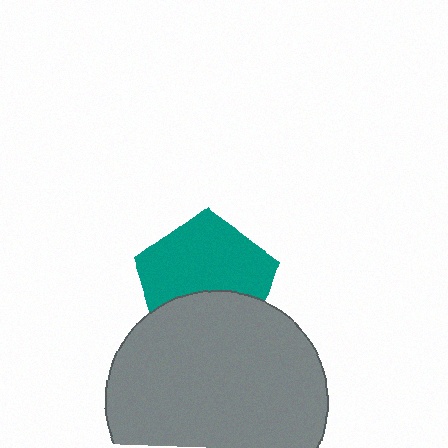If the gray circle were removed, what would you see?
You would see the complete teal pentagon.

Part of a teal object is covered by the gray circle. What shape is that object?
It is a pentagon.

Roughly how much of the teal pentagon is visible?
About half of it is visible (roughly 61%).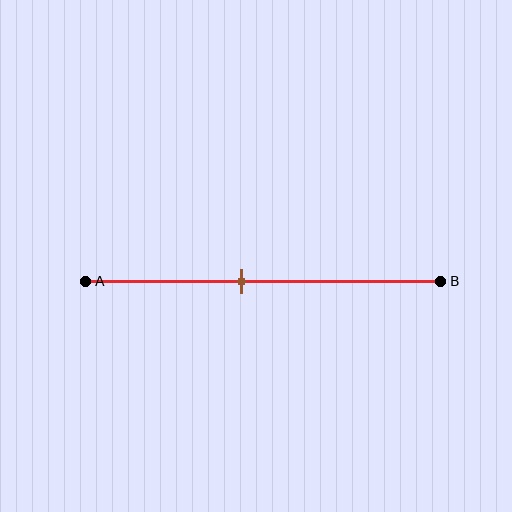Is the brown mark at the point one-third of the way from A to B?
No, the mark is at about 45% from A, not at the 33% one-third point.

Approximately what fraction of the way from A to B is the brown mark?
The brown mark is approximately 45% of the way from A to B.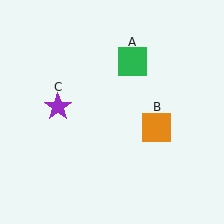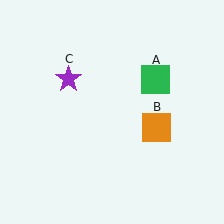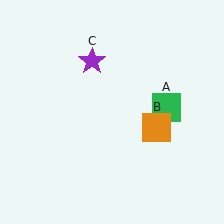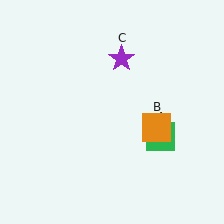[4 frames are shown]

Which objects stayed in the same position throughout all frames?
Orange square (object B) remained stationary.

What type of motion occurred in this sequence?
The green square (object A), purple star (object C) rotated clockwise around the center of the scene.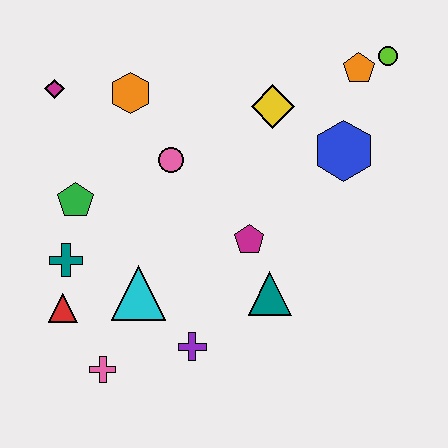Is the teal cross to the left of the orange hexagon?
Yes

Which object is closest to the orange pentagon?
The lime circle is closest to the orange pentagon.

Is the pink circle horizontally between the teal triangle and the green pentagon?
Yes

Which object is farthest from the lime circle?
The pink cross is farthest from the lime circle.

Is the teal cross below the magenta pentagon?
Yes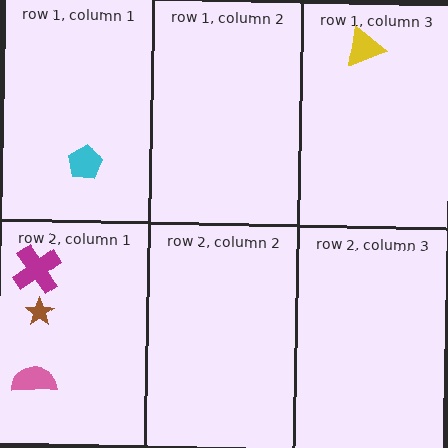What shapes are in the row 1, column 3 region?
The yellow triangle.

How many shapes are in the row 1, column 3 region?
1.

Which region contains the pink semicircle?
The row 2, column 1 region.